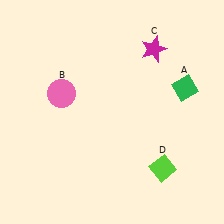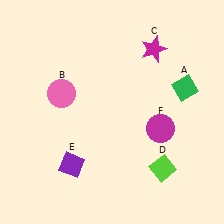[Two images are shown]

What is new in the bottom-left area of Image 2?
A purple diamond (E) was added in the bottom-left area of Image 2.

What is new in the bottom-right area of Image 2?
A magenta circle (F) was added in the bottom-right area of Image 2.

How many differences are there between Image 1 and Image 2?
There are 2 differences between the two images.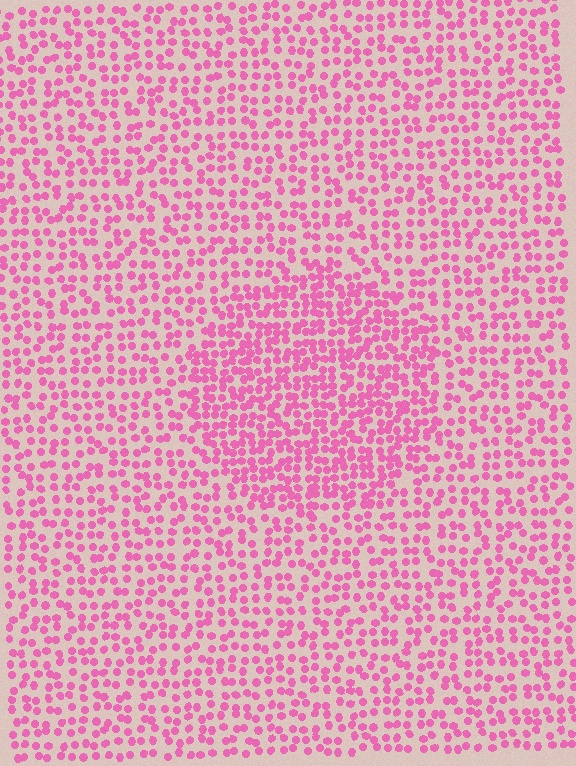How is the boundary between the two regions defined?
The boundary is defined by a change in element density (approximately 1.6x ratio). All elements are the same color, size, and shape.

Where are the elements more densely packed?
The elements are more densely packed inside the circle boundary.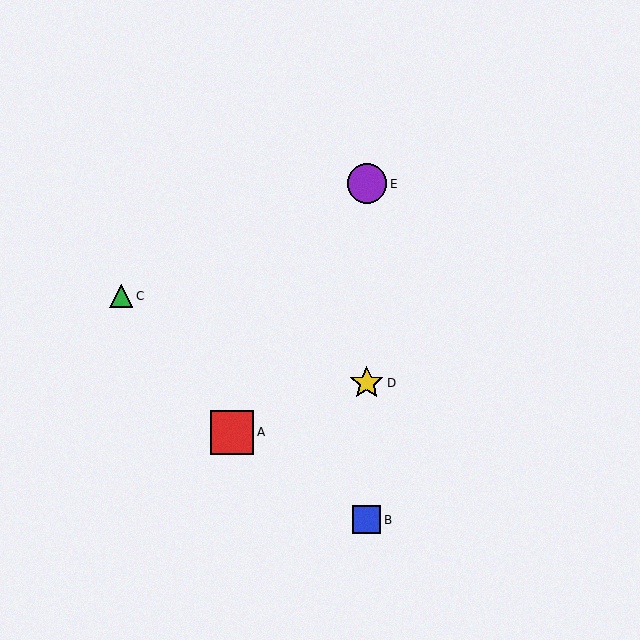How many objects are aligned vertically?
3 objects (B, D, E) are aligned vertically.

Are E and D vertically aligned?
Yes, both are at x≈367.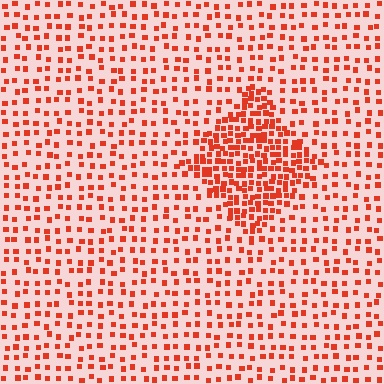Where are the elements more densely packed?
The elements are more densely packed inside the diamond boundary.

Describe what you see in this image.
The image contains small red elements arranged at two different densities. A diamond-shaped region is visible where the elements are more densely packed than the surrounding area.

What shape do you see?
I see a diamond.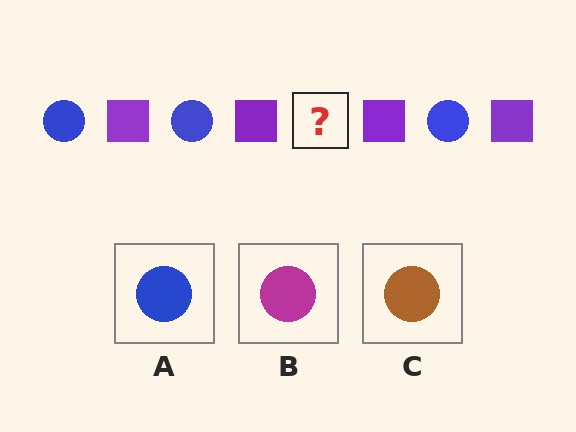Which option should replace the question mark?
Option A.